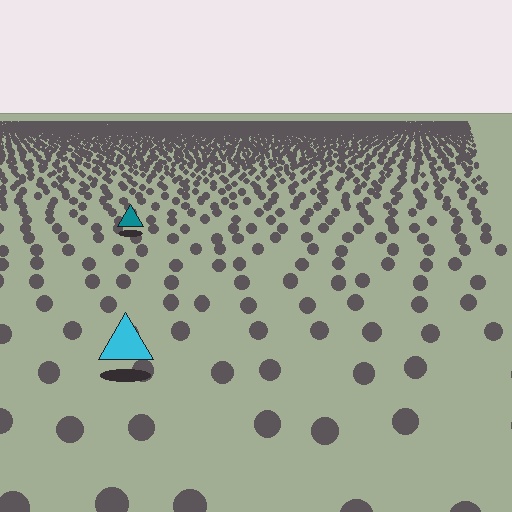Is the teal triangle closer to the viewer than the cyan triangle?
No. The cyan triangle is closer — you can tell from the texture gradient: the ground texture is coarser near it.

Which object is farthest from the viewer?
The teal triangle is farthest from the viewer. It appears smaller and the ground texture around it is denser.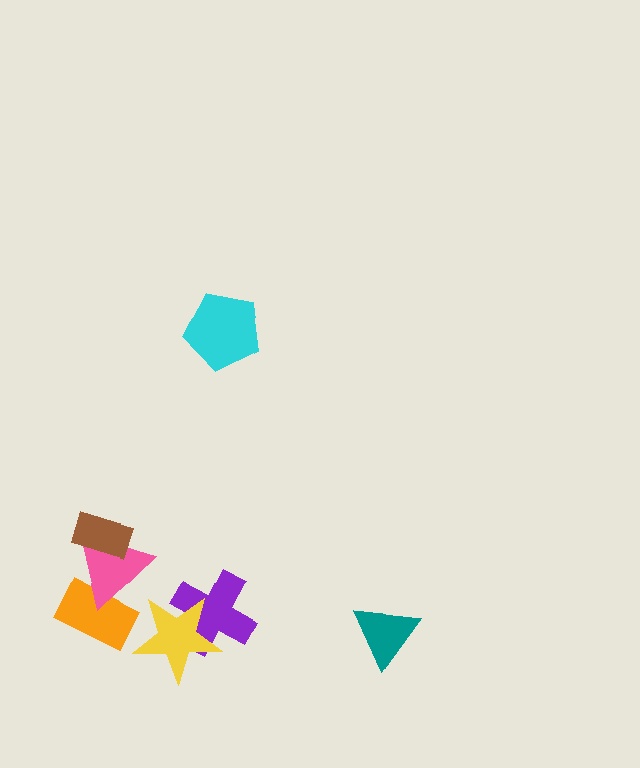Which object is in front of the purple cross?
The yellow star is in front of the purple cross.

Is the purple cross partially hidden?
Yes, it is partially covered by another shape.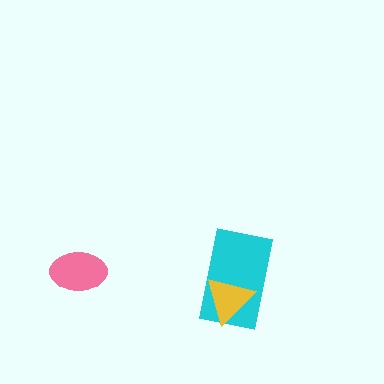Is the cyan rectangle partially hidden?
Yes, it is partially covered by another shape.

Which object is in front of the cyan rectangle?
The yellow triangle is in front of the cyan rectangle.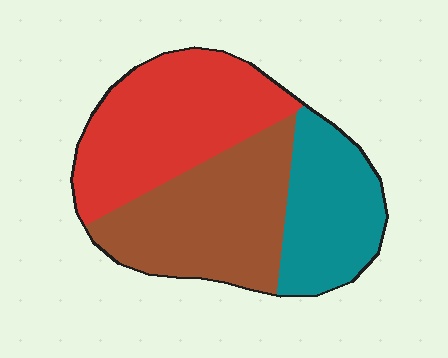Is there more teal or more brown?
Brown.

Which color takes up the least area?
Teal, at roughly 25%.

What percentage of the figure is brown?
Brown covers 36% of the figure.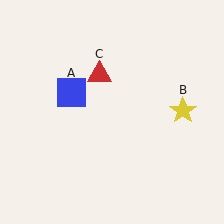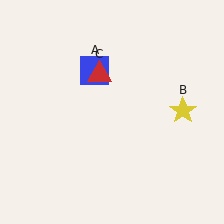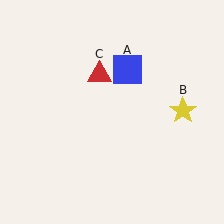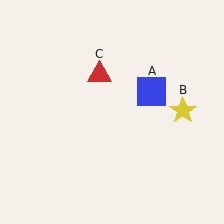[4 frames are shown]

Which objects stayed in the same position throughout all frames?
Yellow star (object B) and red triangle (object C) remained stationary.